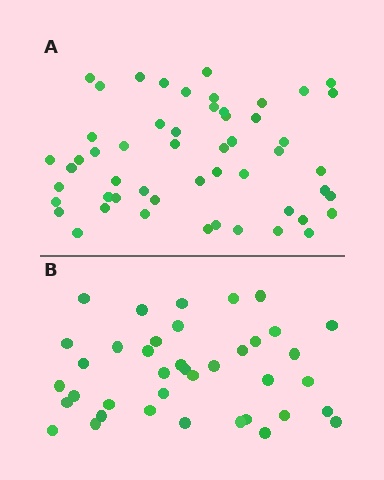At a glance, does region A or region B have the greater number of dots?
Region A (the top region) has more dots.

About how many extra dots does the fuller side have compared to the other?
Region A has approximately 15 more dots than region B.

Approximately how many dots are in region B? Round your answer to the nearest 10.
About 40 dots. (The exact count is 39, which rounds to 40.)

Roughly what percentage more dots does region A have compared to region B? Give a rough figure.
About 35% more.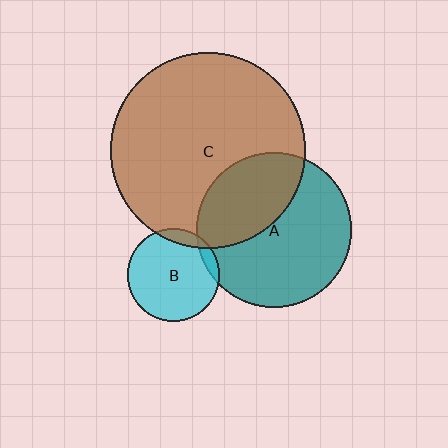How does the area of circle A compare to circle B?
Approximately 2.8 times.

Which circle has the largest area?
Circle C (brown).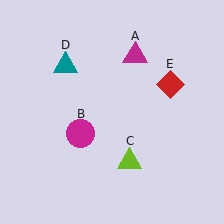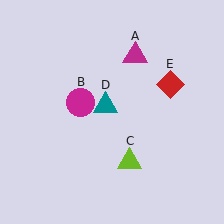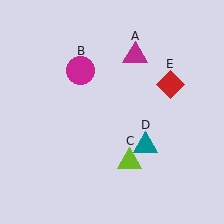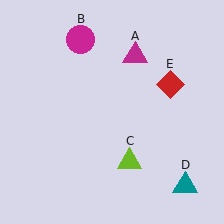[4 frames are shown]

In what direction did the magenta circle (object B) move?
The magenta circle (object B) moved up.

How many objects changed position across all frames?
2 objects changed position: magenta circle (object B), teal triangle (object D).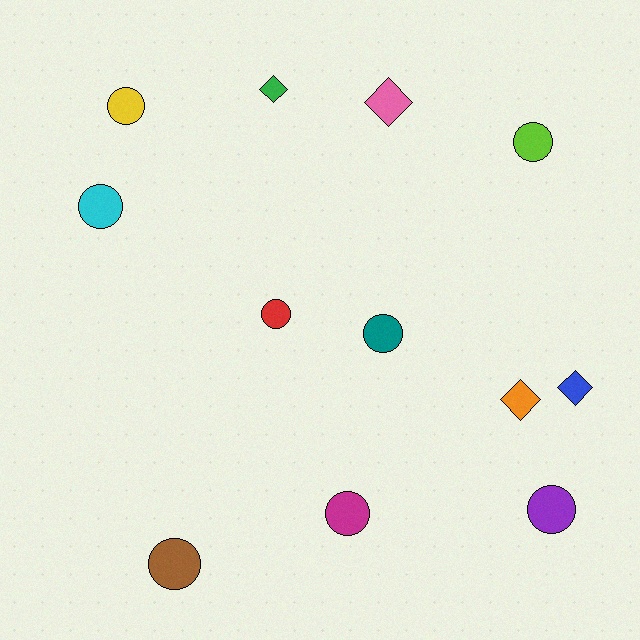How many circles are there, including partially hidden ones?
There are 8 circles.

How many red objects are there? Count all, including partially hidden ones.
There is 1 red object.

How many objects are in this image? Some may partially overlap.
There are 12 objects.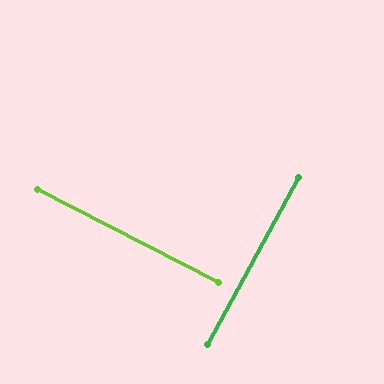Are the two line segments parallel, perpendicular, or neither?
Perpendicular — they meet at approximately 88°.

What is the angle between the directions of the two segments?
Approximately 88 degrees.